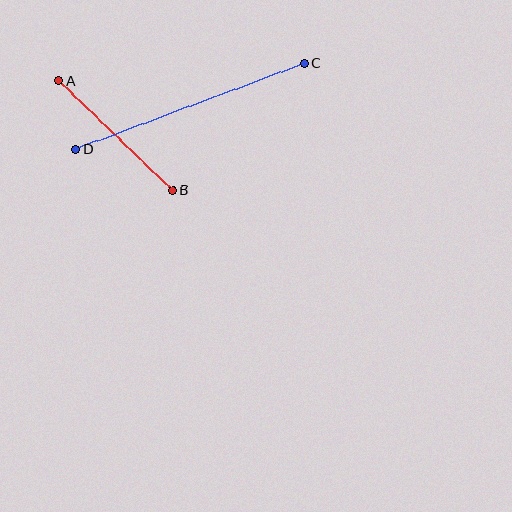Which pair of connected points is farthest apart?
Points C and D are farthest apart.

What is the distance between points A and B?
The distance is approximately 159 pixels.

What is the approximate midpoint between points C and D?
The midpoint is at approximately (190, 106) pixels.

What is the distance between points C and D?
The distance is approximately 244 pixels.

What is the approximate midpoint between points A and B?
The midpoint is at approximately (116, 135) pixels.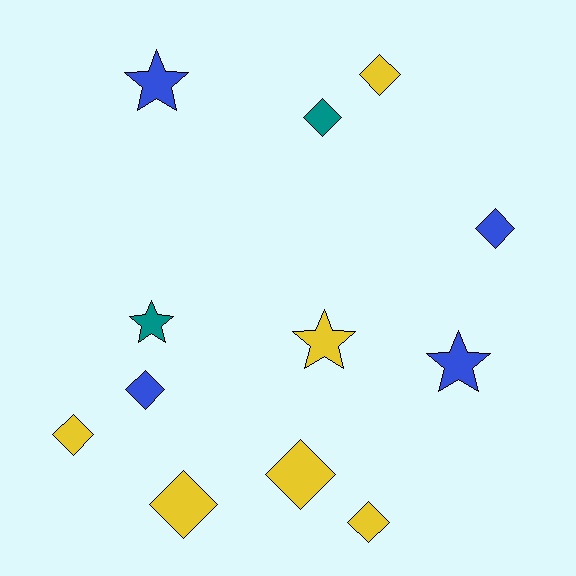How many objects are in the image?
There are 12 objects.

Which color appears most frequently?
Yellow, with 6 objects.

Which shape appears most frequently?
Diamond, with 8 objects.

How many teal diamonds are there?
There is 1 teal diamond.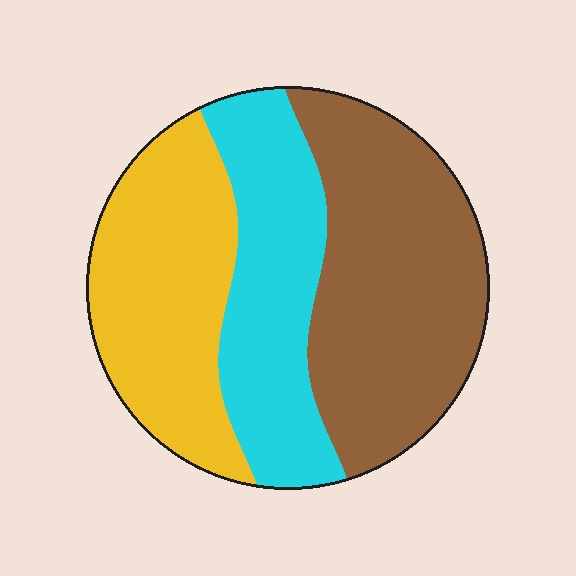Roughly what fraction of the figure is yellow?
Yellow takes up about one third (1/3) of the figure.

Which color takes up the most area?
Brown, at roughly 40%.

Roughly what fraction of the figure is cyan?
Cyan takes up between a quarter and a half of the figure.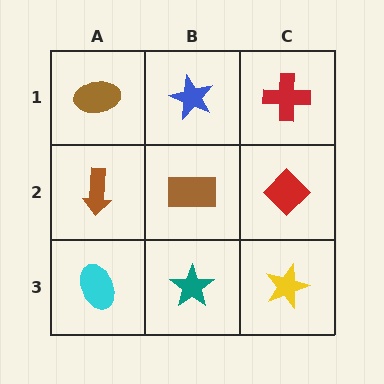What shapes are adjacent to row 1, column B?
A brown rectangle (row 2, column B), a brown ellipse (row 1, column A), a red cross (row 1, column C).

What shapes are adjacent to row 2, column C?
A red cross (row 1, column C), a yellow star (row 3, column C), a brown rectangle (row 2, column B).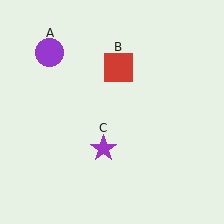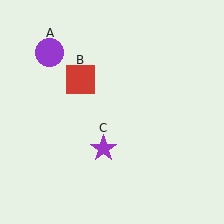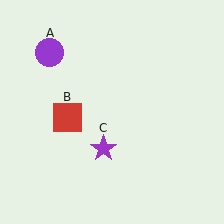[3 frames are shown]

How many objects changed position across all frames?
1 object changed position: red square (object B).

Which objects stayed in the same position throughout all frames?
Purple circle (object A) and purple star (object C) remained stationary.